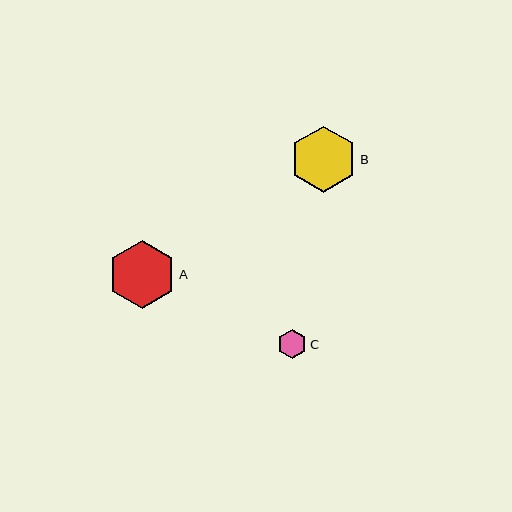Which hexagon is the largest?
Hexagon A is the largest with a size of approximately 68 pixels.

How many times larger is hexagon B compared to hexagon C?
Hexagon B is approximately 2.2 times the size of hexagon C.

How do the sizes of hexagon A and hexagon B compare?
Hexagon A and hexagon B are approximately the same size.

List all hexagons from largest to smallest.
From largest to smallest: A, B, C.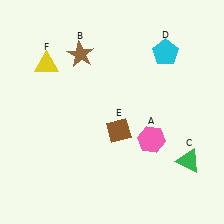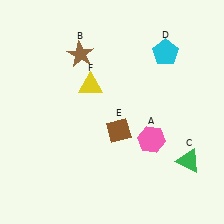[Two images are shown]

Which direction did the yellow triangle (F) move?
The yellow triangle (F) moved right.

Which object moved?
The yellow triangle (F) moved right.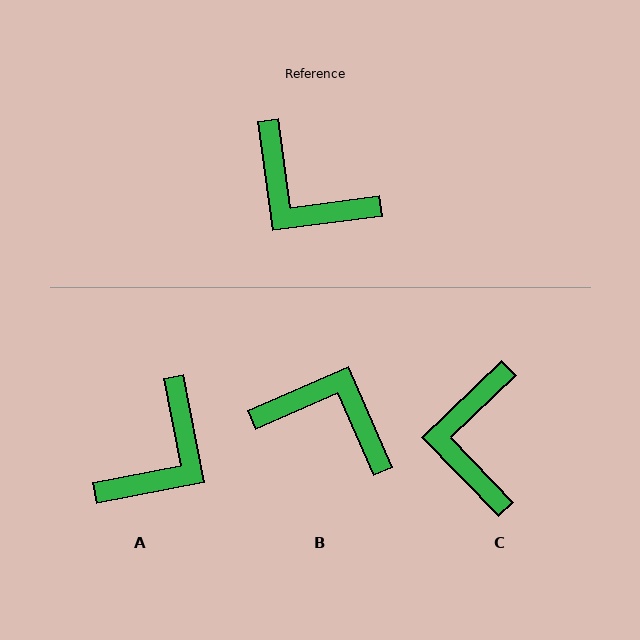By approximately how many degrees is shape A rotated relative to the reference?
Approximately 93 degrees counter-clockwise.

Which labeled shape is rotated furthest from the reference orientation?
B, about 164 degrees away.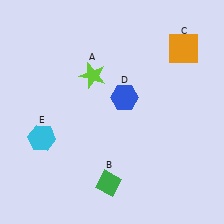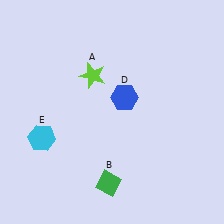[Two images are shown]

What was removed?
The orange square (C) was removed in Image 2.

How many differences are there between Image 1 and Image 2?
There is 1 difference between the two images.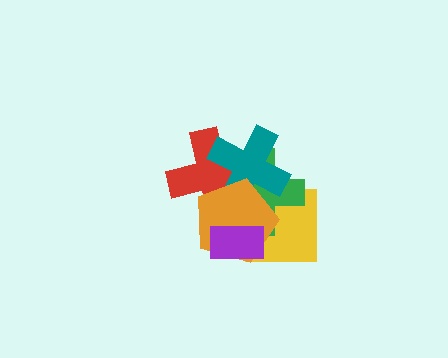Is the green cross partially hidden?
Yes, it is partially covered by another shape.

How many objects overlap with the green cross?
5 objects overlap with the green cross.